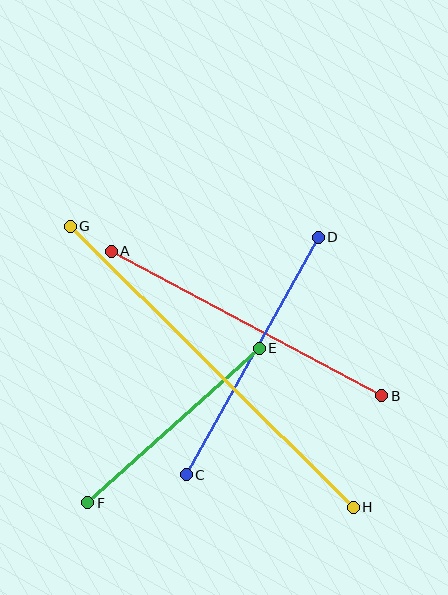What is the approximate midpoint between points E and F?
The midpoint is at approximately (173, 425) pixels.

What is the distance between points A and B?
The distance is approximately 307 pixels.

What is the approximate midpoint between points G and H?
The midpoint is at approximately (212, 367) pixels.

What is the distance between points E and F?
The distance is approximately 231 pixels.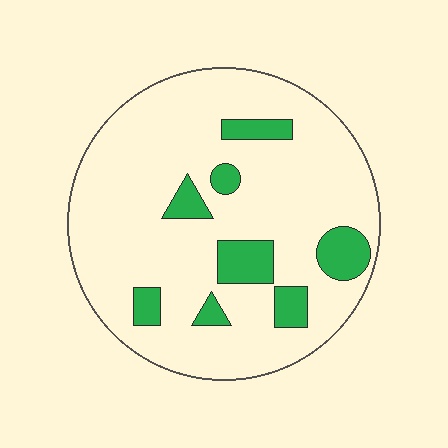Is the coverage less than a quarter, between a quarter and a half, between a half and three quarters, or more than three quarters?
Less than a quarter.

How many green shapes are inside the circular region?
8.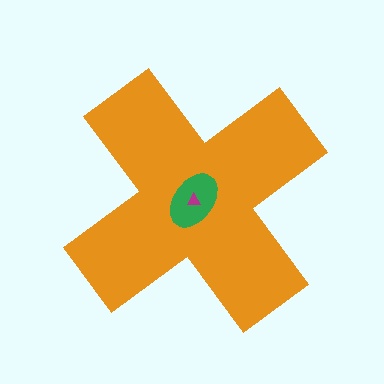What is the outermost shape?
The orange cross.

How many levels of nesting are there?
3.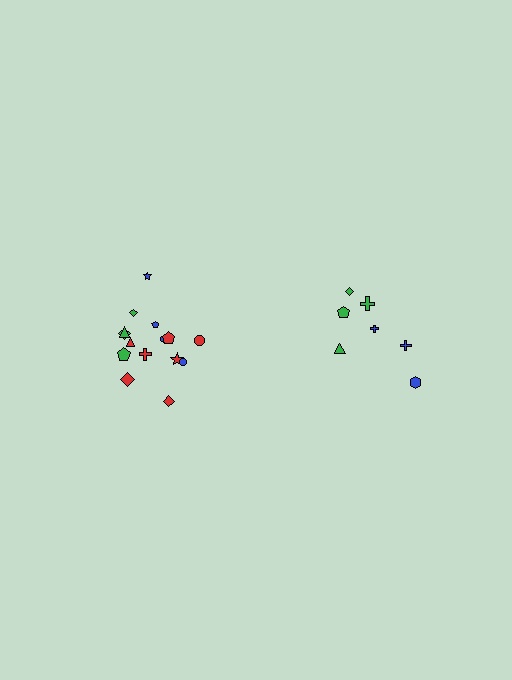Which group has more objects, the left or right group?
The left group.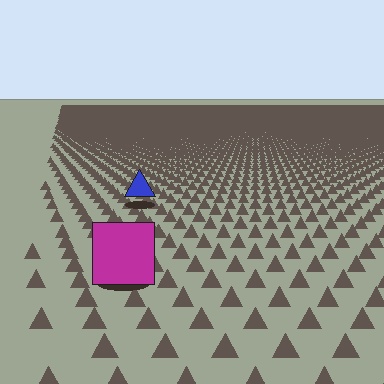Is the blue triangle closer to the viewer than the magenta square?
No. The magenta square is closer — you can tell from the texture gradient: the ground texture is coarser near it.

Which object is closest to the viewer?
The magenta square is closest. The texture marks near it are larger and more spread out.